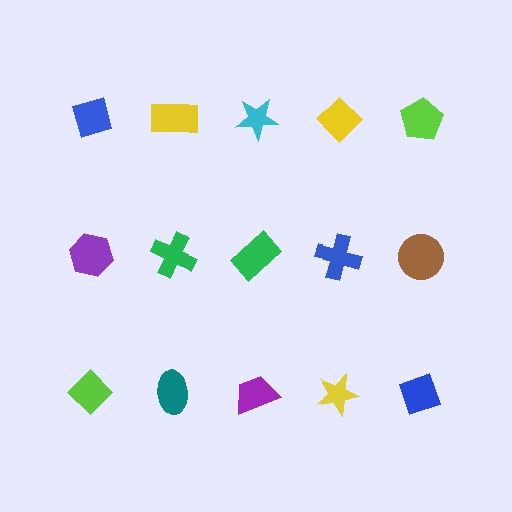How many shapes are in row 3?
5 shapes.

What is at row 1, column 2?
A yellow rectangle.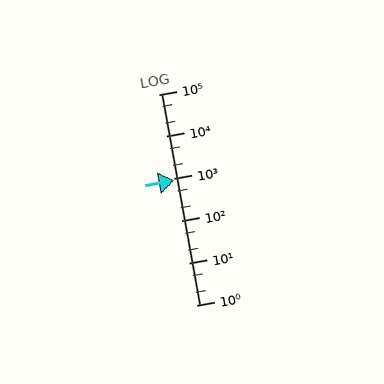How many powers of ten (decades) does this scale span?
The scale spans 5 decades, from 1 to 100000.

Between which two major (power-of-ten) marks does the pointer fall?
The pointer is between 100 and 1000.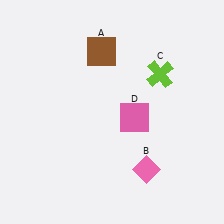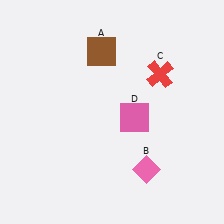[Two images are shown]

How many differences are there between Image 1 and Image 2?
There is 1 difference between the two images.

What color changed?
The cross (C) changed from lime in Image 1 to red in Image 2.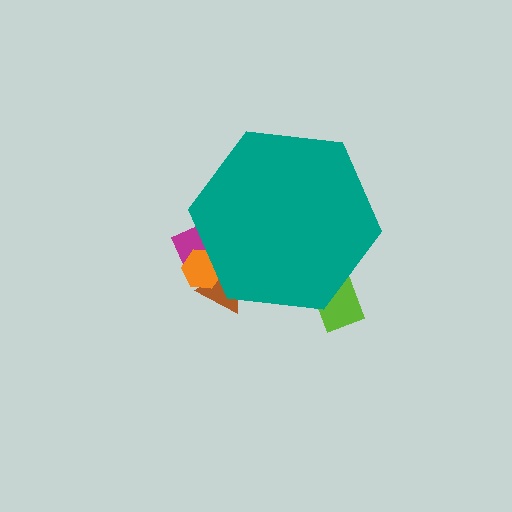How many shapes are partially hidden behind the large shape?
4 shapes are partially hidden.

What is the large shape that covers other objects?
A teal hexagon.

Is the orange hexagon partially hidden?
Yes, the orange hexagon is partially hidden behind the teal hexagon.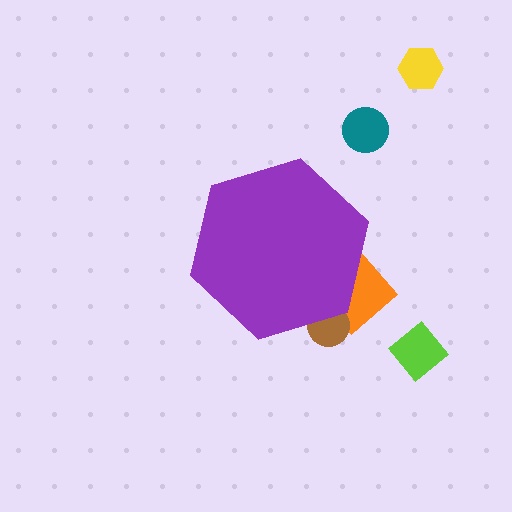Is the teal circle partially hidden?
No, the teal circle is fully visible.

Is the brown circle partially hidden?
Yes, the brown circle is partially hidden behind the purple hexagon.